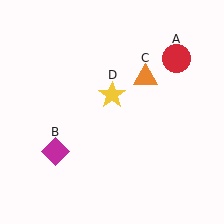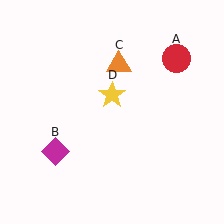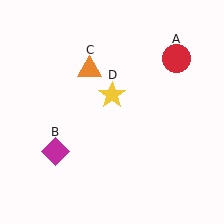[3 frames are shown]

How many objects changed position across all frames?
1 object changed position: orange triangle (object C).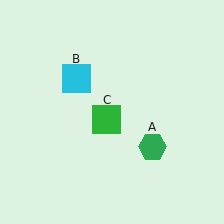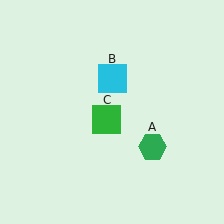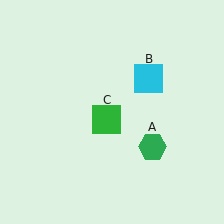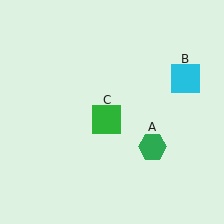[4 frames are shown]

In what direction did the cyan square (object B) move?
The cyan square (object B) moved right.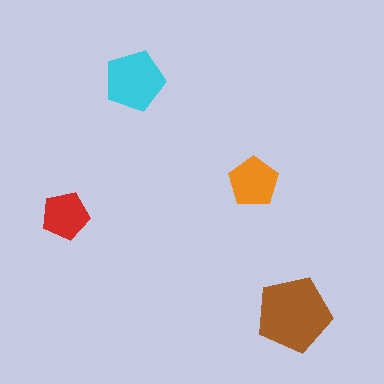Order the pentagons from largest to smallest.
the brown one, the cyan one, the orange one, the red one.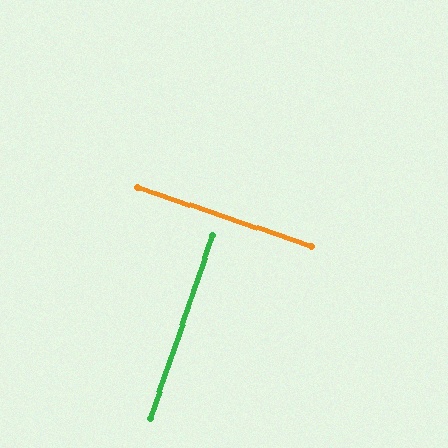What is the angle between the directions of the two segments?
Approximately 90 degrees.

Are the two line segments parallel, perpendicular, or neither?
Perpendicular — they meet at approximately 90°.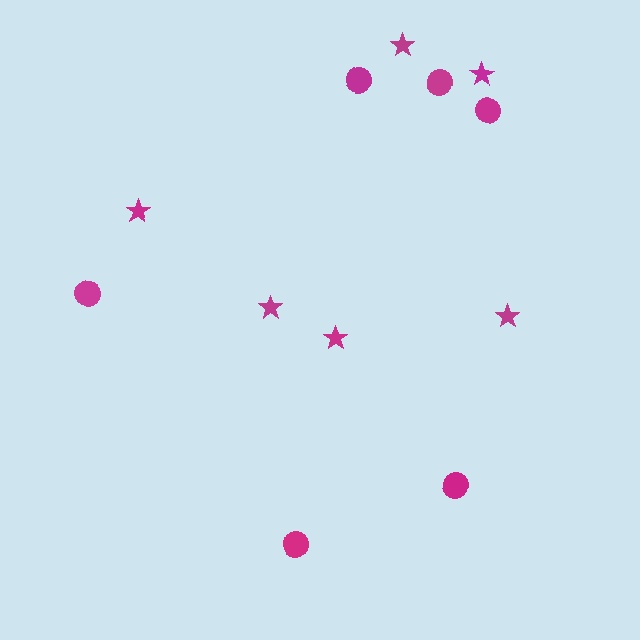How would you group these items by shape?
There are 2 groups: one group of stars (6) and one group of circles (6).